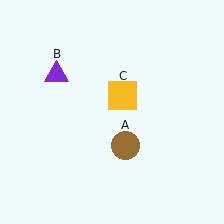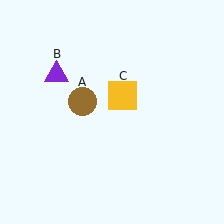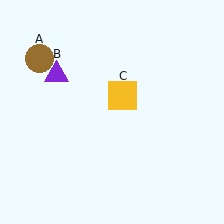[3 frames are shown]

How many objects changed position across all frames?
1 object changed position: brown circle (object A).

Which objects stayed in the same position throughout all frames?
Purple triangle (object B) and yellow square (object C) remained stationary.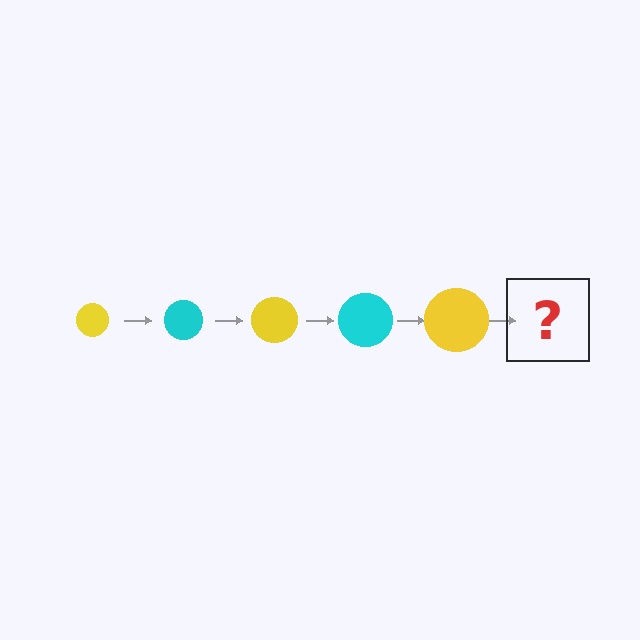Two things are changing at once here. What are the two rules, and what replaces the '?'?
The two rules are that the circle grows larger each step and the color cycles through yellow and cyan. The '?' should be a cyan circle, larger than the previous one.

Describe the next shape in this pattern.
It should be a cyan circle, larger than the previous one.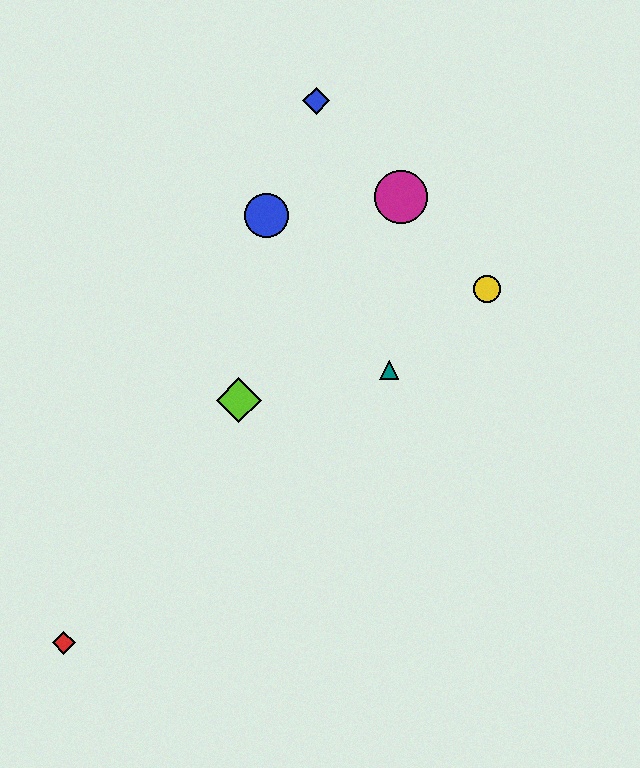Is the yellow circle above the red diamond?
Yes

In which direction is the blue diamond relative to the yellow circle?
The blue diamond is above the yellow circle.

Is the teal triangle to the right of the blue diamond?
Yes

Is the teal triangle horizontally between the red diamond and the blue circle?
No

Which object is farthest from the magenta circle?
The red diamond is farthest from the magenta circle.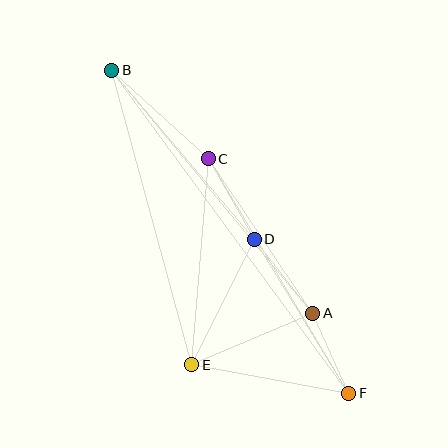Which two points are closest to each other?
Points A and F are closest to each other.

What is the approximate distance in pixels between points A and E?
The distance between A and E is approximately 131 pixels.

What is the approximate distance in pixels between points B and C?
The distance between B and C is approximately 131 pixels.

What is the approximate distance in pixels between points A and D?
The distance between A and D is approximately 95 pixels.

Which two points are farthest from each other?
Points B and F are farthest from each other.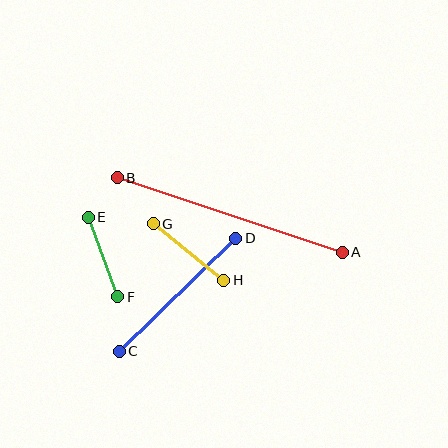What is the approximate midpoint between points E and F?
The midpoint is at approximately (103, 257) pixels.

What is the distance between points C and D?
The distance is approximately 162 pixels.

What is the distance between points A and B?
The distance is approximately 237 pixels.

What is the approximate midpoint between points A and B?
The midpoint is at approximately (230, 215) pixels.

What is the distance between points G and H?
The distance is approximately 90 pixels.